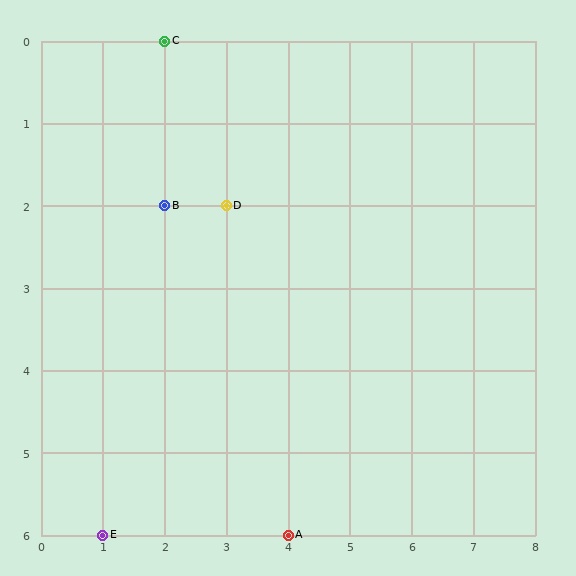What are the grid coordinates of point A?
Point A is at grid coordinates (4, 6).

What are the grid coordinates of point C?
Point C is at grid coordinates (2, 0).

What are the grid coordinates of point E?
Point E is at grid coordinates (1, 6).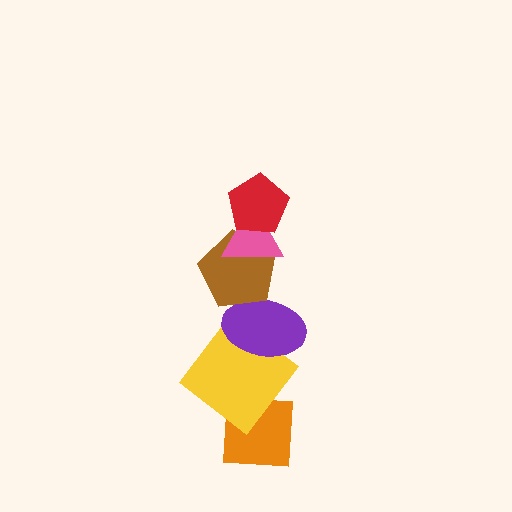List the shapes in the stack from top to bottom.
From top to bottom: the red pentagon, the pink triangle, the brown pentagon, the purple ellipse, the yellow diamond, the orange square.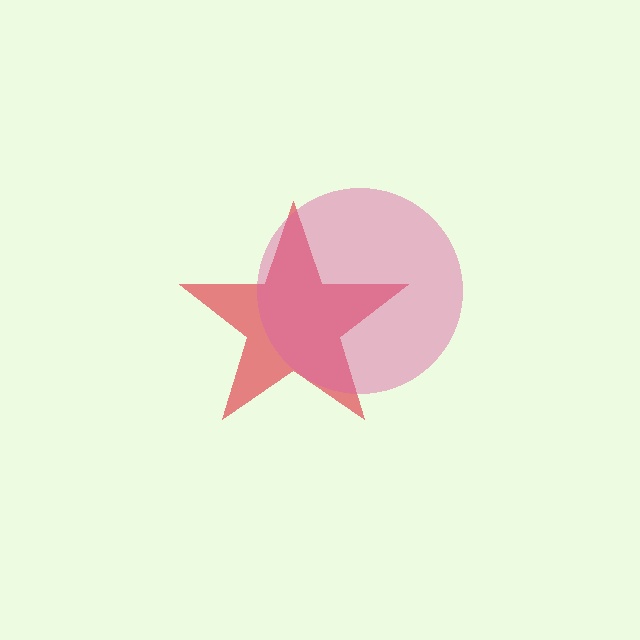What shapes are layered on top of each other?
The layered shapes are: a red star, a pink circle.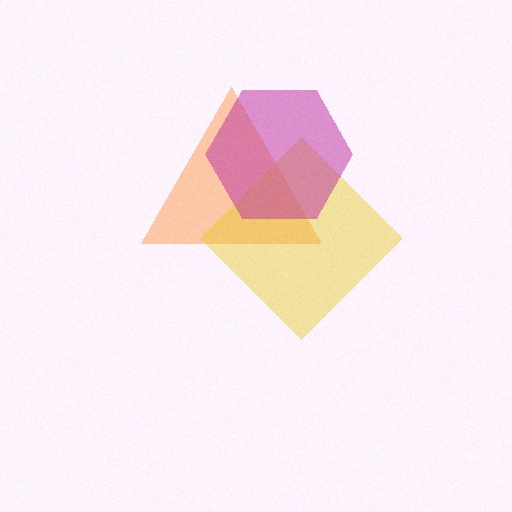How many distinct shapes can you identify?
There are 3 distinct shapes: an orange triangle, a yellow diamond, a magenta hexagon.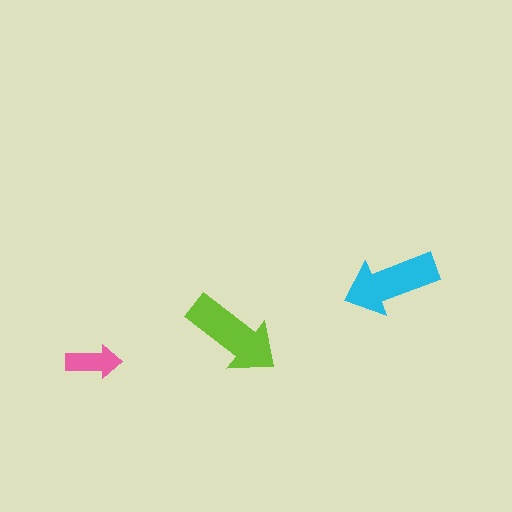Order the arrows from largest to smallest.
the lime one, the cyan one, the pink one.